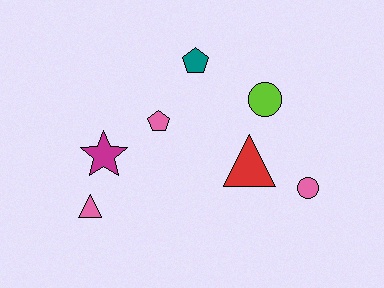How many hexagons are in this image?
There are no hexagons.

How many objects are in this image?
There are 7 objects.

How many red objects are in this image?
There is 1 red object.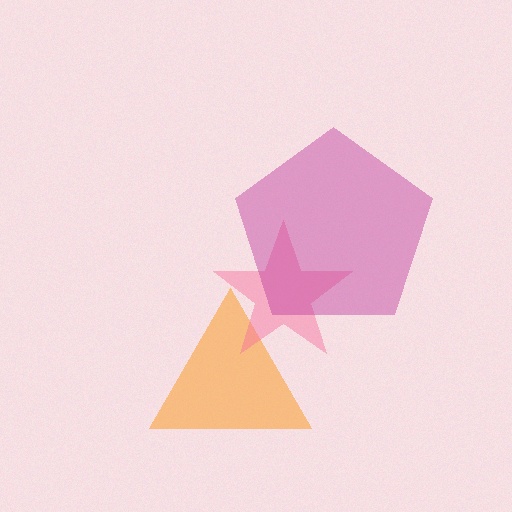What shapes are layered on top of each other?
The layered shapes are: an orange triangle, a pink star, a magenta pentagon.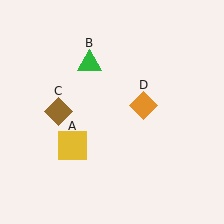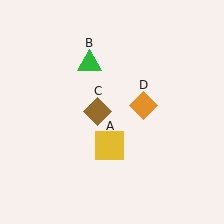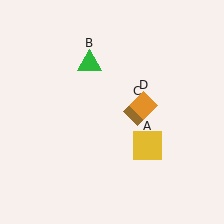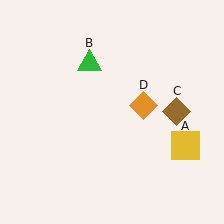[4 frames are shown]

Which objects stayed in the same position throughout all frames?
Green triangle (object B) and orange diamond (object D) remained stationary.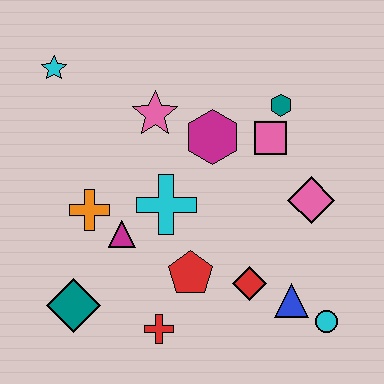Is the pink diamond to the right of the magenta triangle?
Yes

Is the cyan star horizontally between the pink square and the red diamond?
No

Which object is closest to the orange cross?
The magenta triangle is closest to the orange cross.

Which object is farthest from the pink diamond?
The cyan star is farthest from the pink diamond.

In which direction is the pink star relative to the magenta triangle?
The pink star is above the magenta triangle.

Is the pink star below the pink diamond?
No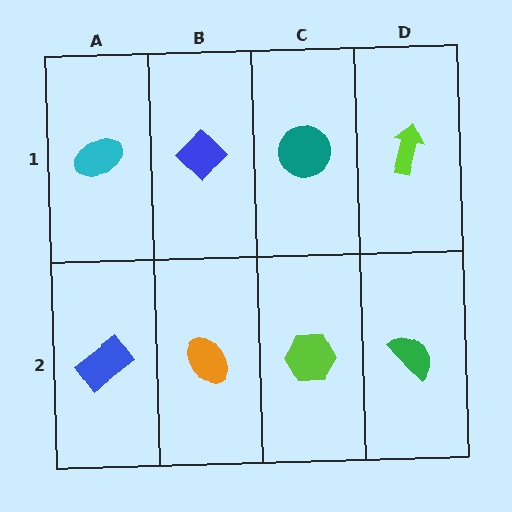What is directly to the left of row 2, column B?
A blue rectangle.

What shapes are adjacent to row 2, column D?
A lime arrow (row 1, column D), a lime hexagon (row 2, column C).